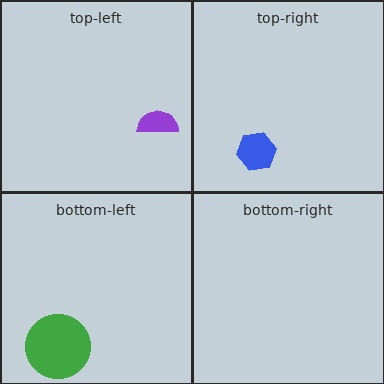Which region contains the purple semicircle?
The top-left region.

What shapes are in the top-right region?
The blue hexagon.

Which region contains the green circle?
The bottom-left region.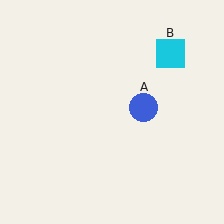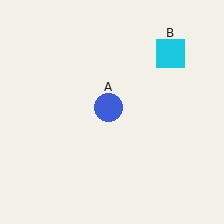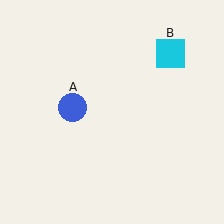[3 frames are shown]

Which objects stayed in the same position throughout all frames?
Cyan square (object B) remained stationary.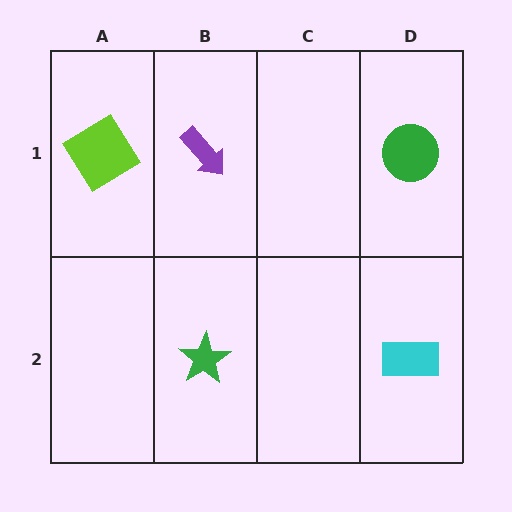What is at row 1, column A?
A lime diamond.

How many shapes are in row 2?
2 shapes.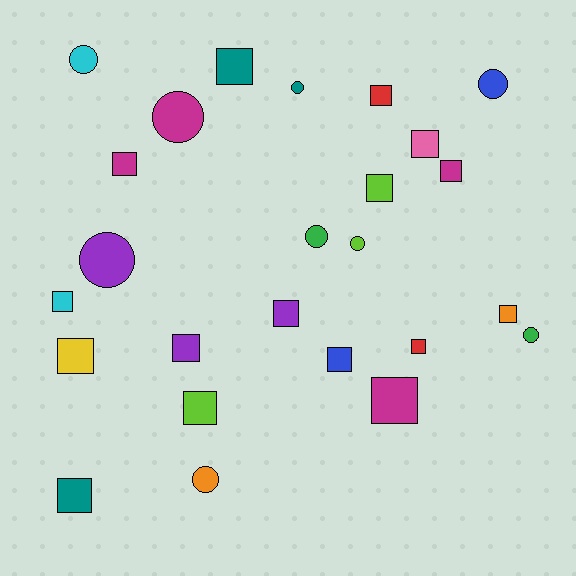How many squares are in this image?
There are 16 squares.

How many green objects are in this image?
There are 2 green objects.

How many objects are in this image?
There are 25 objects.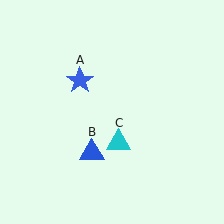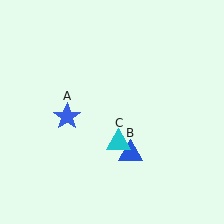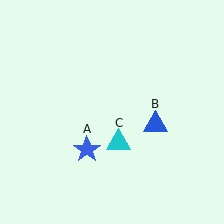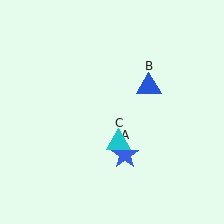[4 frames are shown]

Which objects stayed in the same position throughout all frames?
Cyan triangle (object C) remained stationary.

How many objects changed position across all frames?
2 objects changed position: blue star (object A), blue triangle (object B).